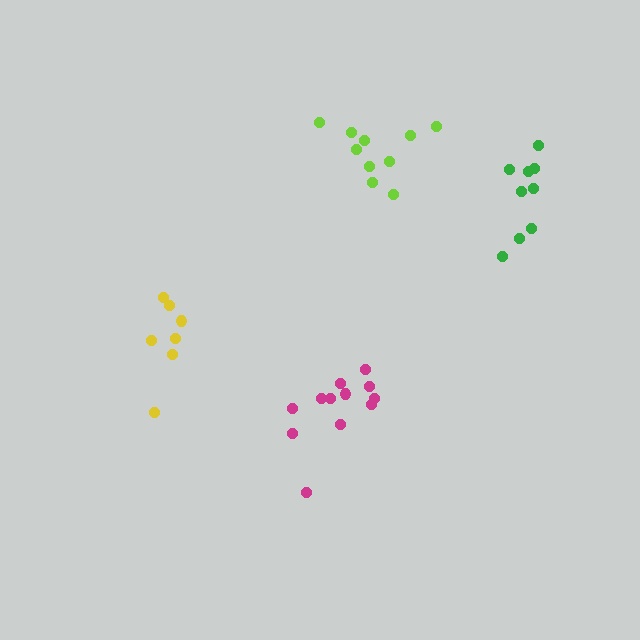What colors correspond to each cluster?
The clusters are colored: green, lime, magenta, yellow.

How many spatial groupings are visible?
There are 4 spatial groupings.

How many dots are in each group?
Group 1: 9 dots, Group 2: 10 dots, Group 3: 12 dots, Group 4: 7 dots (38 total).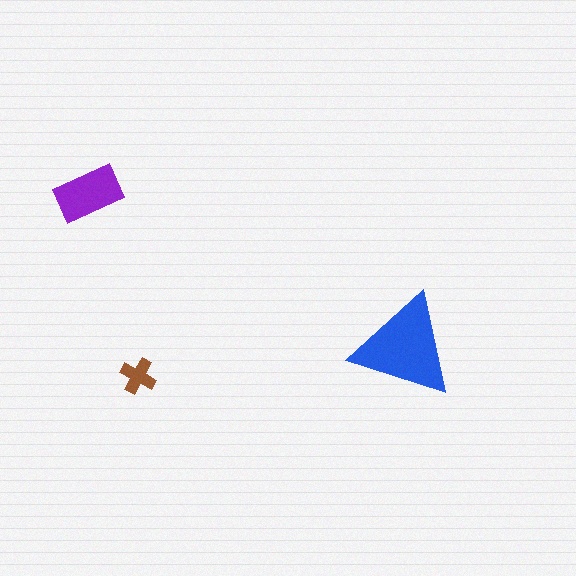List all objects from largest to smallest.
The blue triangle, the purple rectangle, the brown cross.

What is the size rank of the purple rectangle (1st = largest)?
2nd.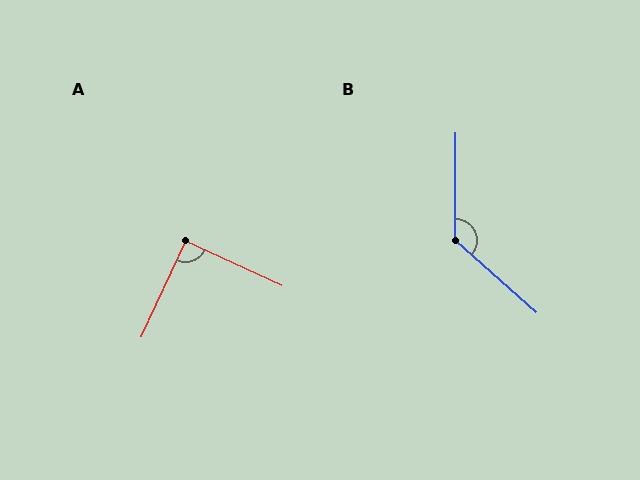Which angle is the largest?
B, at approximately 132 degrees.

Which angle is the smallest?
A, at approximately 90 degrees.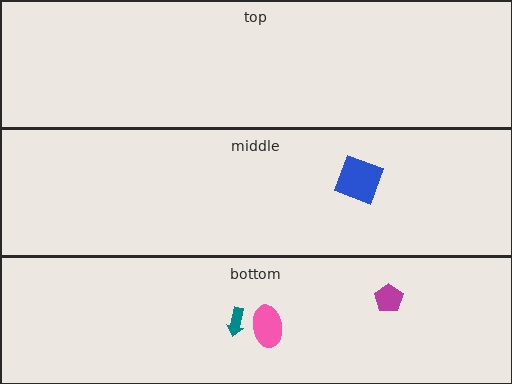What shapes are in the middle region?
The blue square.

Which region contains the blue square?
The middle region.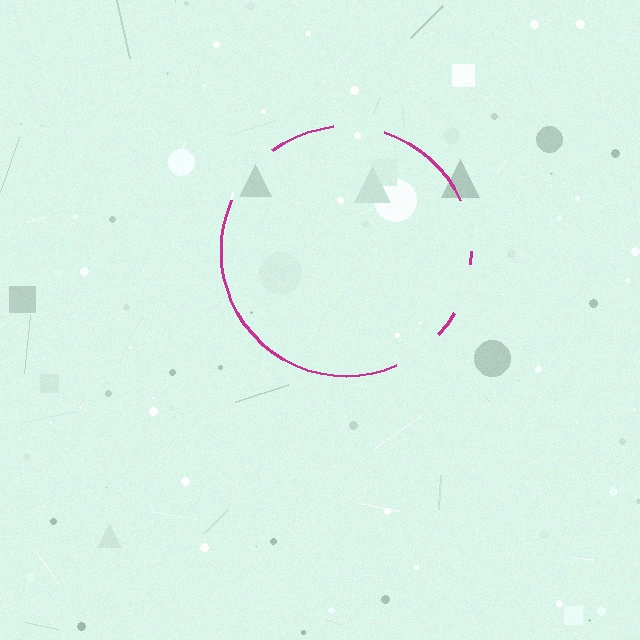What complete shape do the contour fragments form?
The contour fragments form a circle.